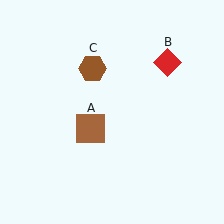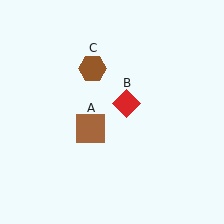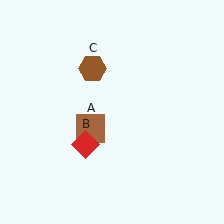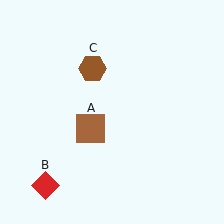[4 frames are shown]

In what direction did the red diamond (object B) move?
The red diamond (object B) moved down and to the left.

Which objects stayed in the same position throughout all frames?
Brown square (object A) and brown hexagon (object C) remained stationary.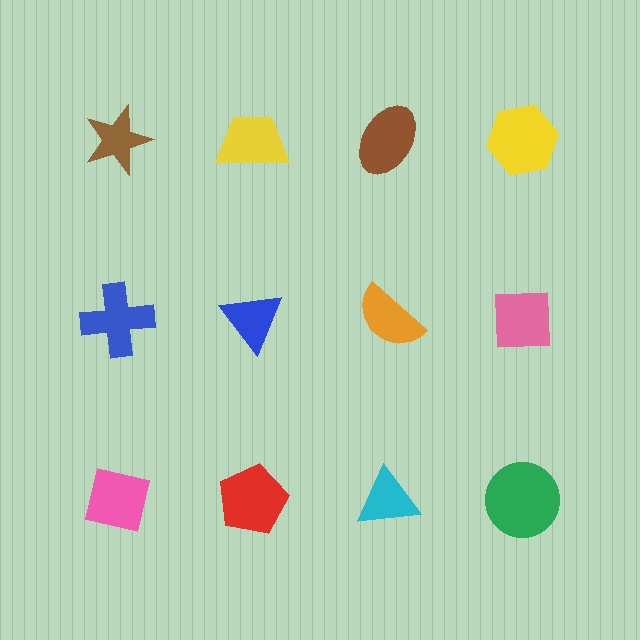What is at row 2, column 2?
A blue triangle.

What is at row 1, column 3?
A brown ellipse.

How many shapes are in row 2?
4 shapes.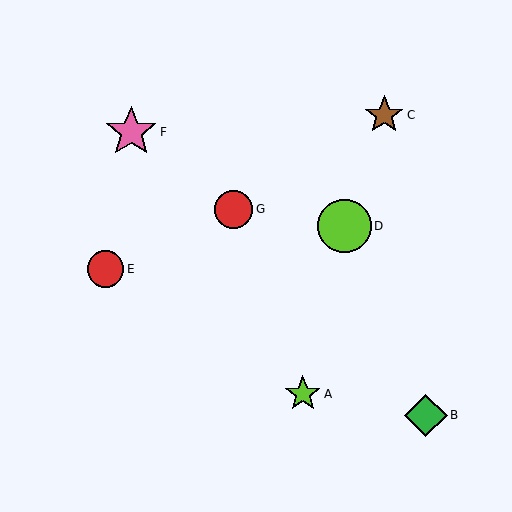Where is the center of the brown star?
The center of the brown star is at (384, 115).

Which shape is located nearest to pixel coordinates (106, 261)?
The red circle (labeled E) at (105, 269) is nearest to that location.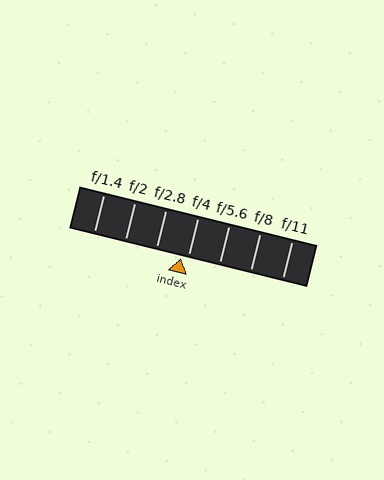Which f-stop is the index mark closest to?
The index mark is closest to f/4.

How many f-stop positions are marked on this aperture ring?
There are 7 f-stop positions marked.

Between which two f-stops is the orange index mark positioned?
The index mark is between f/2.8 and f/4.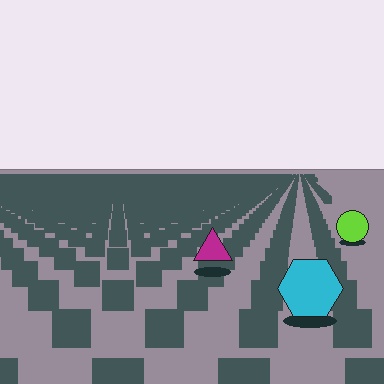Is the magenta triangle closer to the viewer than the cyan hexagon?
No. The cyan hexagon is closer — you can tell from the texture gradient: the ground texture is coarser near it.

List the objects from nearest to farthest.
From nearest to farthest: the cyan hexagon, the magenta triangle, the lime circle.